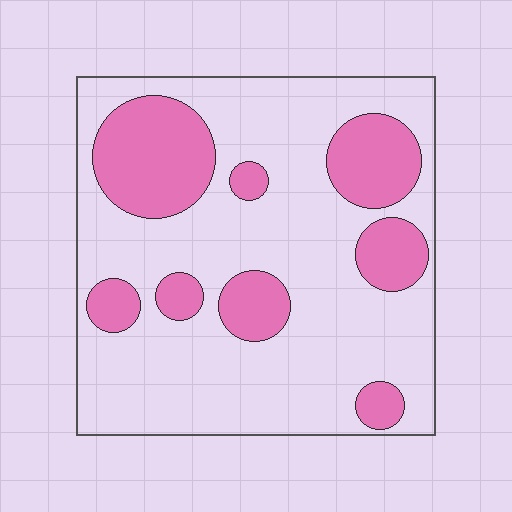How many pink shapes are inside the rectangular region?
8.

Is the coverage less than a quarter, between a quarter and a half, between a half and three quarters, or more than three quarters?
Between a quarter and a half.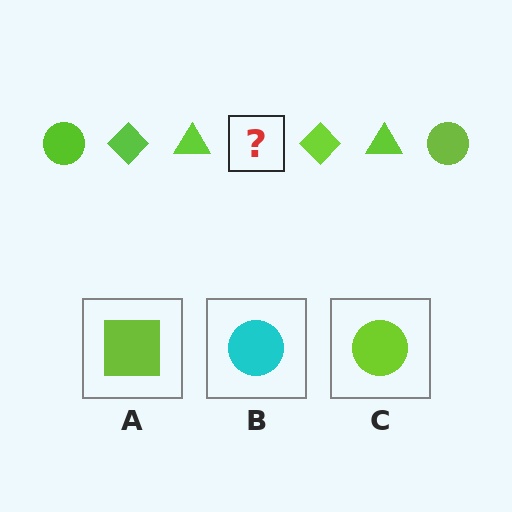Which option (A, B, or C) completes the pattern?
C.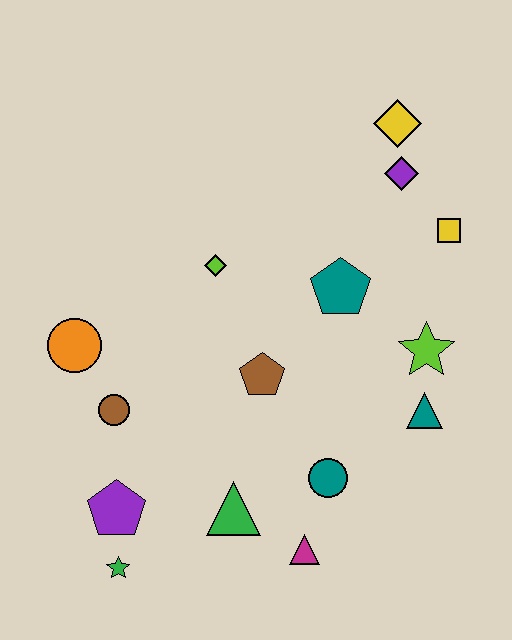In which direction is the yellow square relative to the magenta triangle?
The yellow square is above the magenta triangle.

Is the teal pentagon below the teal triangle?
No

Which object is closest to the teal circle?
The magenta triangle is closest to the teal circle.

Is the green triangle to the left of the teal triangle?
Yes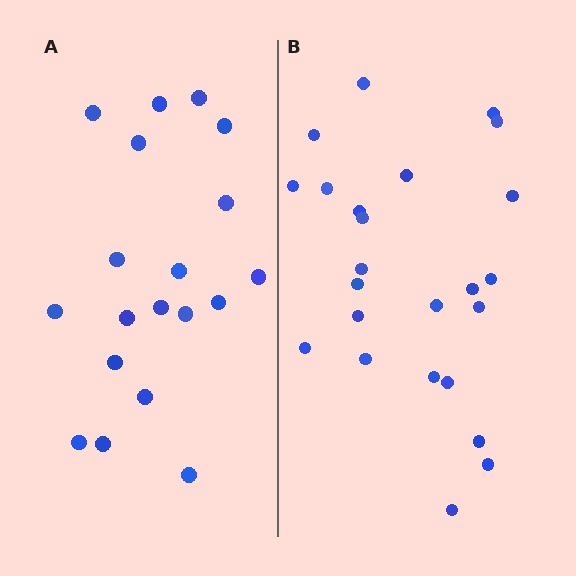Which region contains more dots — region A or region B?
Region B (the right region) has more dots.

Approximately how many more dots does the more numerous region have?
Region B has about 5 more dots than region A.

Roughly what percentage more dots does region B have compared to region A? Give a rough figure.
About 25% more.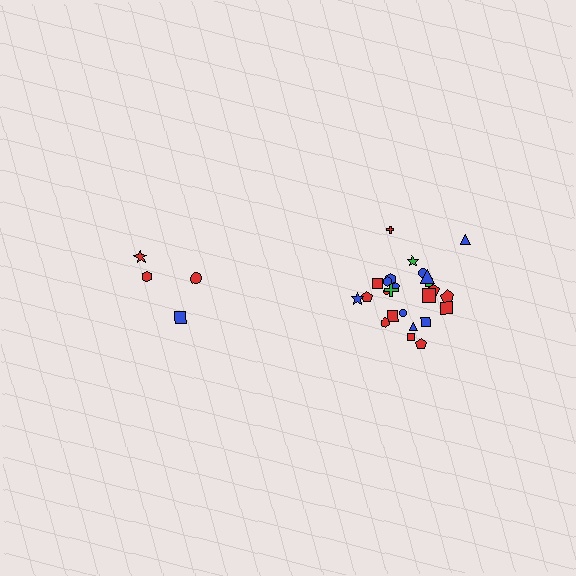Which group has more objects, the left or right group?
The right group.